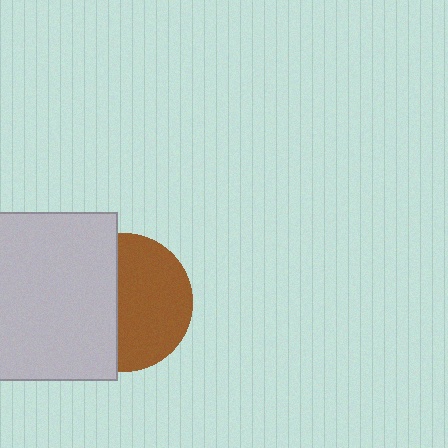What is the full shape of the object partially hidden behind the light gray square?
The partially hidden object is a brown circle.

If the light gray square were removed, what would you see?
You would see the complete brown circle.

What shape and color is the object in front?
The object in front is a light gray square.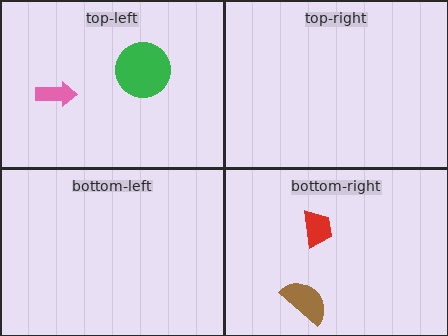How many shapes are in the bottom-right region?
2.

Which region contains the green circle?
The top-left region.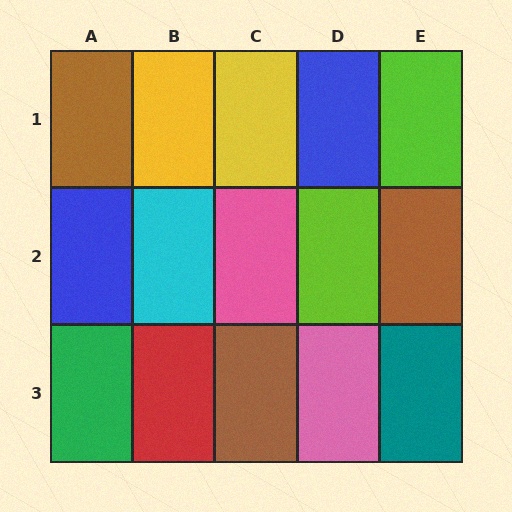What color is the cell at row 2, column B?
Cyan.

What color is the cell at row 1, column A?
Brown.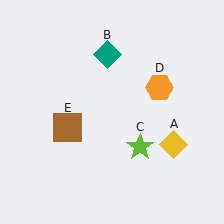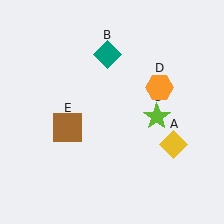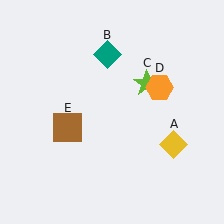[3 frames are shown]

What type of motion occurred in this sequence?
The lime star (object C) rotated counterclockwise around the center of the scene.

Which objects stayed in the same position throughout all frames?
Yellow diamond (object A) and teal diamond (object B) and orange hexagon (object D) and brown square (object E) remained stationary.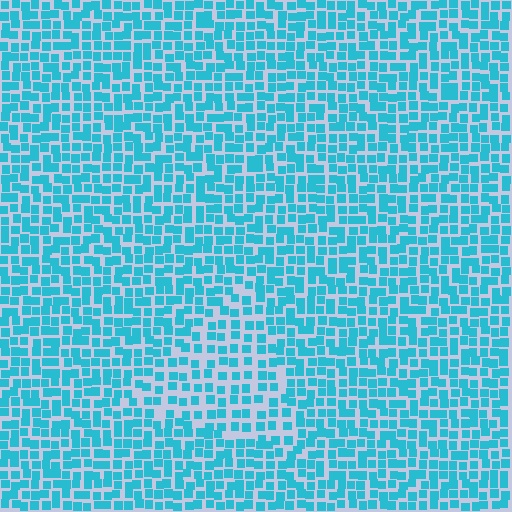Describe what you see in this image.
The image contains small cyan elements arranged at two different densities. A triangle-shaped region is visible where the elements are less densely packed than the surrounding area.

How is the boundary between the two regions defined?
The boundary is defined by a change in element density (approximately 1.6x ratio). All elements are the same color, size, and shape.